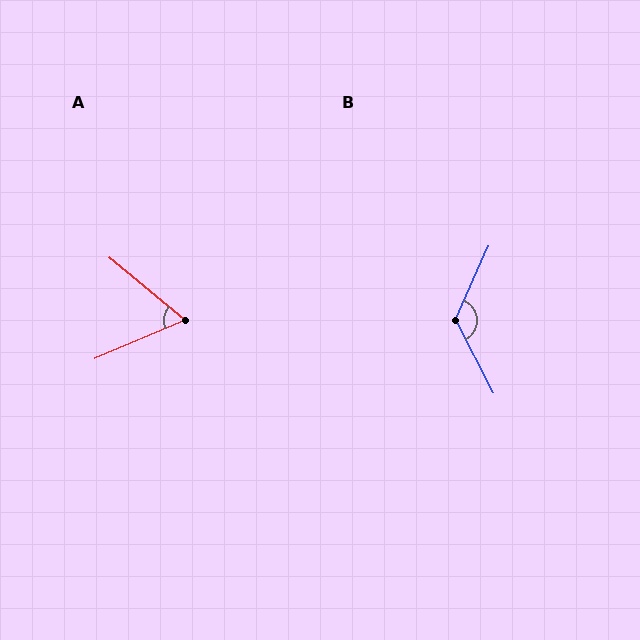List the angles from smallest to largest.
A (62°), B (128°).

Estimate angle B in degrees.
Approximately 128 degrees.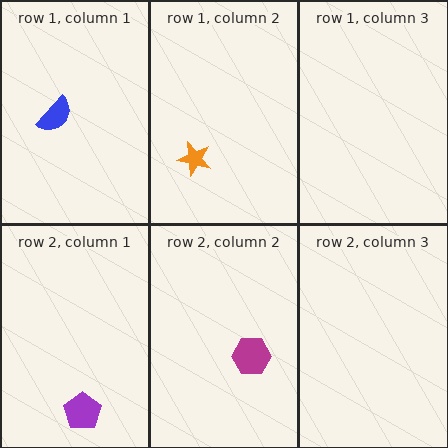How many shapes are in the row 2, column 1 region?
1.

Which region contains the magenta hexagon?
The row 2, column 2 region.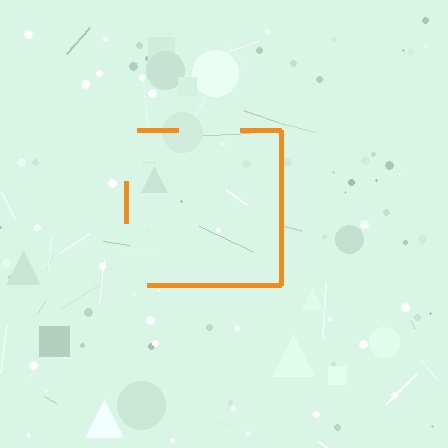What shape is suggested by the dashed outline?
The dashed outline suggests a square.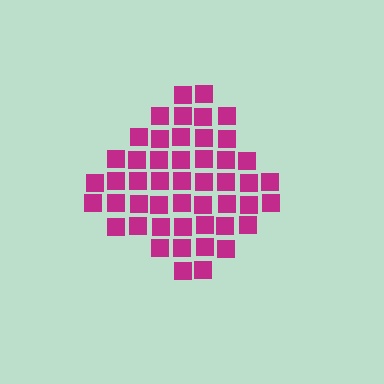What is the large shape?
The large shape is a diamond.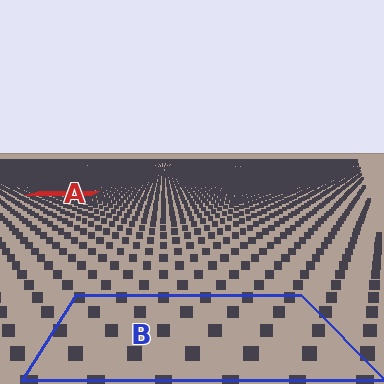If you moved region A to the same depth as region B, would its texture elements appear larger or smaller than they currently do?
They would appear larger. At a closer depth, the same texture elements are projected at a bigger on-screen size.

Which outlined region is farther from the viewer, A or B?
Region A is farther from the viewer — the texture elements inside it appear smaller and more densely packed.